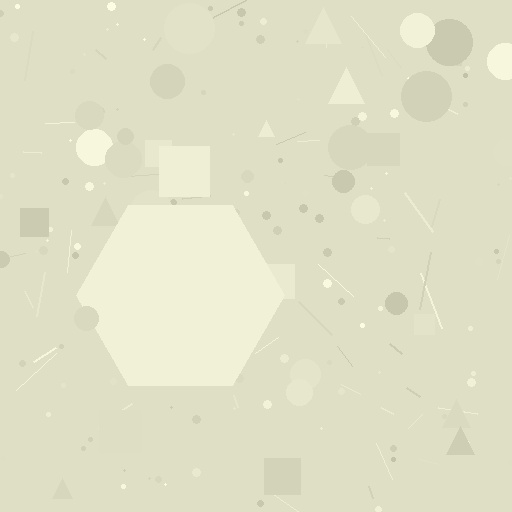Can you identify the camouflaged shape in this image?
The camouflaged shape is a hexagon.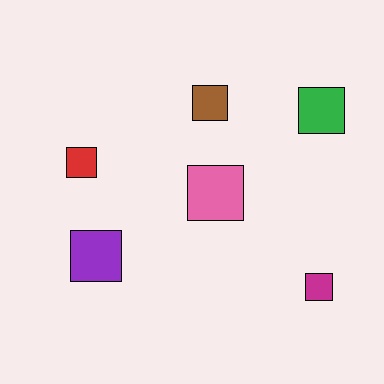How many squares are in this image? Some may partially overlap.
There are 6 squares.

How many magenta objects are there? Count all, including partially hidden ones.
There is 1 magenta object.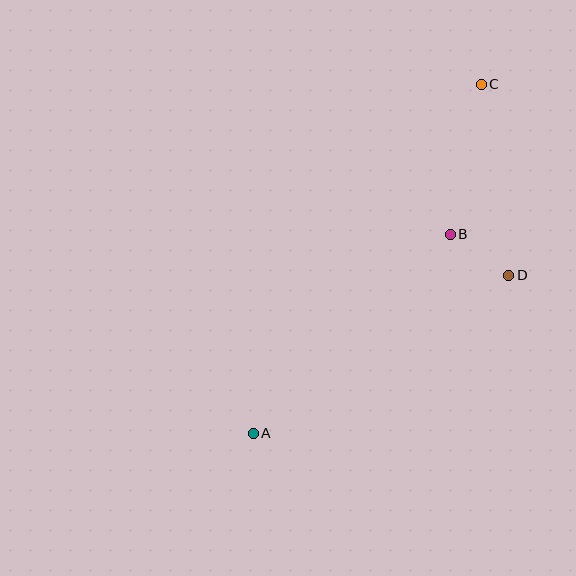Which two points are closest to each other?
Points B and D are closest to each other.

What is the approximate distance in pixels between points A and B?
The distance between A and B is approximately 280 pixels.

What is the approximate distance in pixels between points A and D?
The distance between A and D is approximately 300 pixels.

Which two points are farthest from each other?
Points A and C are farthest from each other.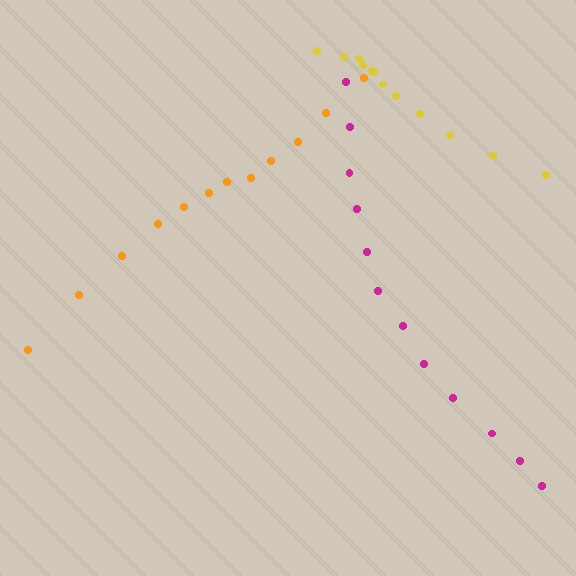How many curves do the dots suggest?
There are 3 distinct paths.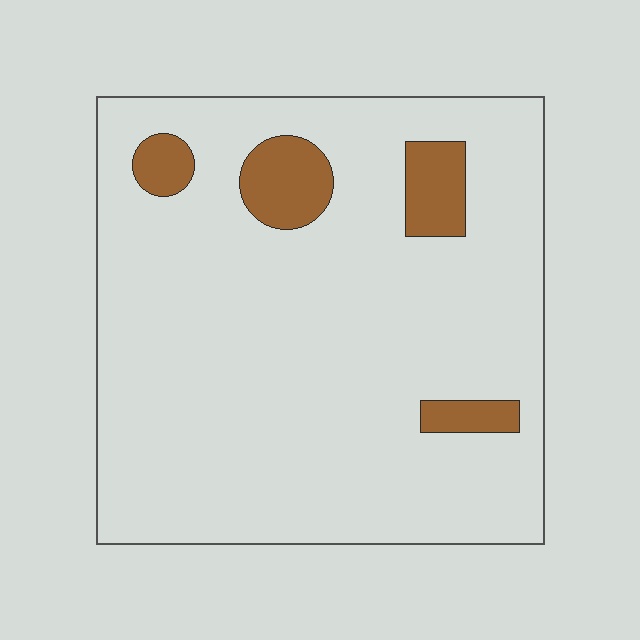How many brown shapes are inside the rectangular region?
4.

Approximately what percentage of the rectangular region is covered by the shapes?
Approximately 10%.